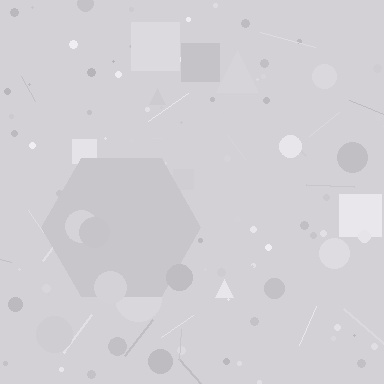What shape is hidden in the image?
A hexagon is hidden in the image.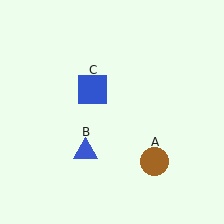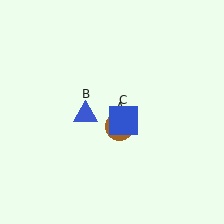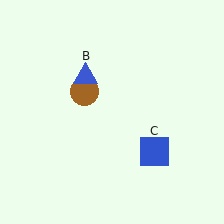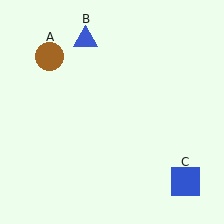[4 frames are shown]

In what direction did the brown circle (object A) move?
The brown circle (object A) moved up and to the left.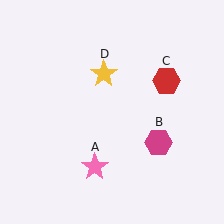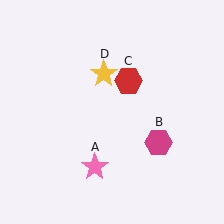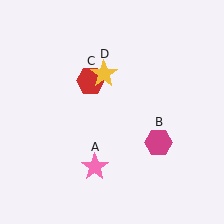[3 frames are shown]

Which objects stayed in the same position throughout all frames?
Pink star (object A) and magenta hexagon (object B) and yellow star (object D) remained stationary.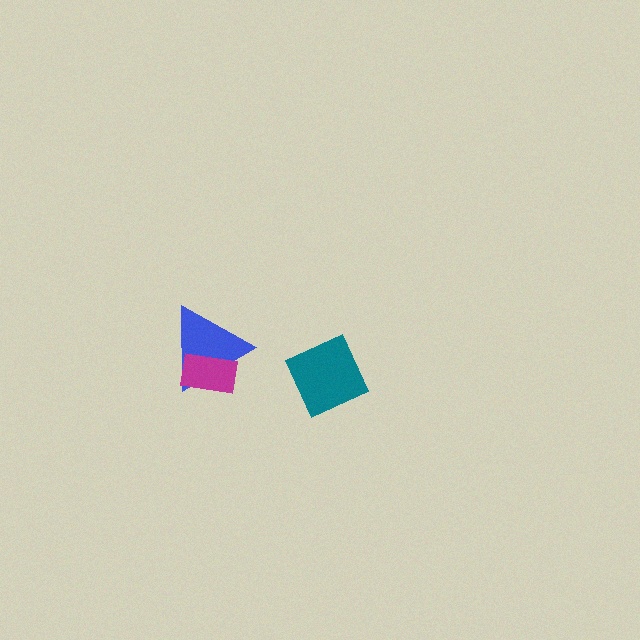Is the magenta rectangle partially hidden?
No, no other shape covers it.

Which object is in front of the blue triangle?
The magenta rectangle is in front of the blue triangle.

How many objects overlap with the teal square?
0 objects overlap with the teal square.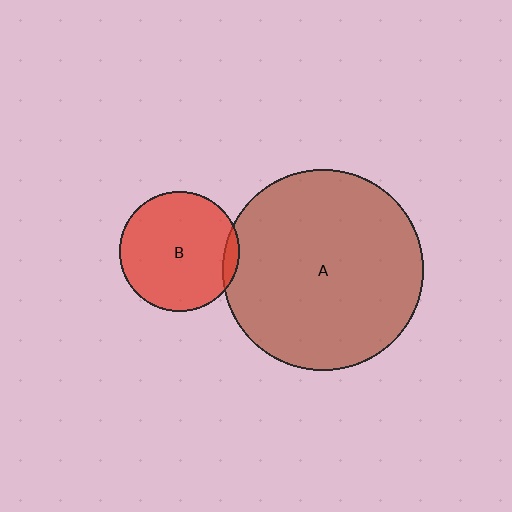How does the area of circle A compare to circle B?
Approximately 2.8 times.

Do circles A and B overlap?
Yes.